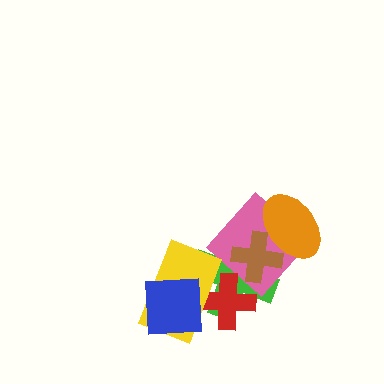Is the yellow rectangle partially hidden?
Yes, it is partially covered by another shape.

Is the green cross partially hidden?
Yes, it is partially covered by another shape.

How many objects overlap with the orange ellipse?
2 objects overlap with the orange ellipse.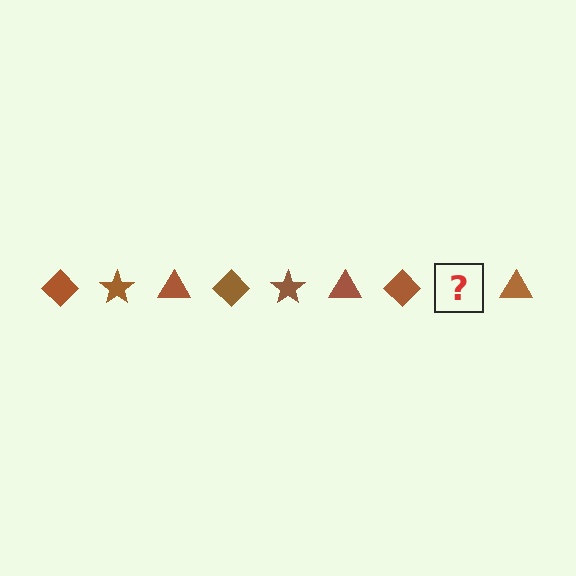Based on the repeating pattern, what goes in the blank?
The blank should be a brown star.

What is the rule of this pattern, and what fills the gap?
The rule is that the pattern cycles through diamond, star, triangle shapes in brown. The gap should be filled with a brown star.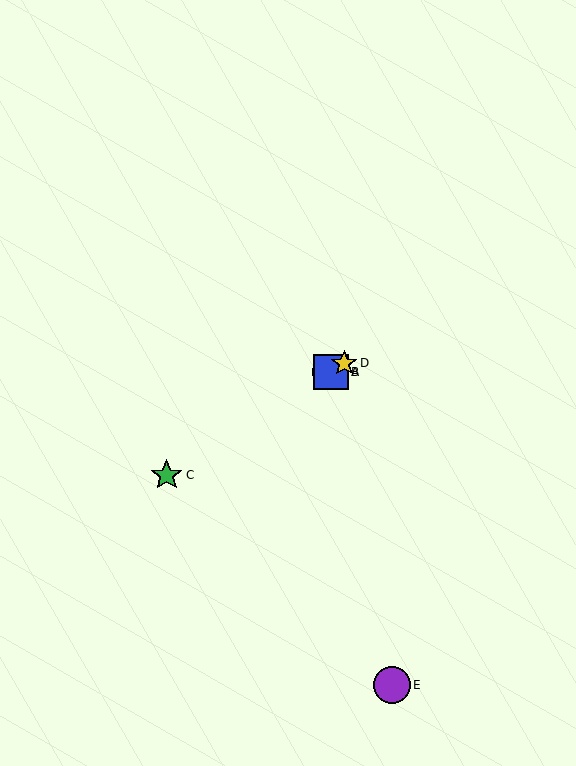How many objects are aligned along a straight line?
4 objects (A, B, C, D) are aligned along a straight line.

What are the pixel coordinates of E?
Object E is at (392, 685).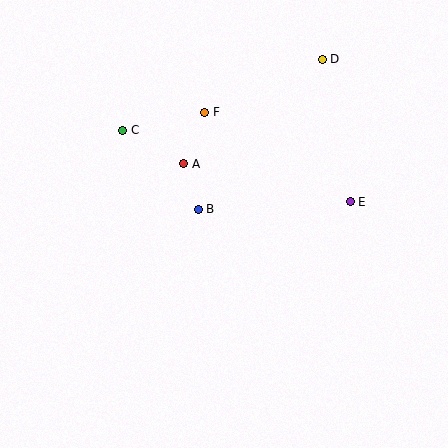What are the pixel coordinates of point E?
Point E is at (350, 202).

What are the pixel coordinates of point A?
Point A is at (184, 164).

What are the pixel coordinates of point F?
Point F is at (204, 112).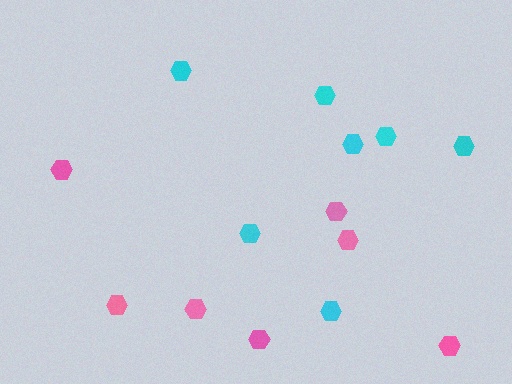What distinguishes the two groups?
There are 2 groups: one group of cyan hexagons (7) and one group of pink hexagons (7).